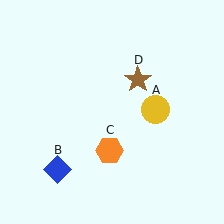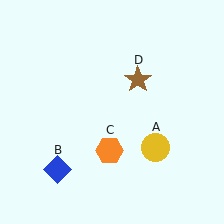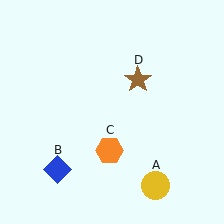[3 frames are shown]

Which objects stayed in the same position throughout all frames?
Blue diamond (object B) and orange hexagon (object C) and brown star (object D) remained stationary.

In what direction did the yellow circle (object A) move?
The yellow circle (object A) moved down.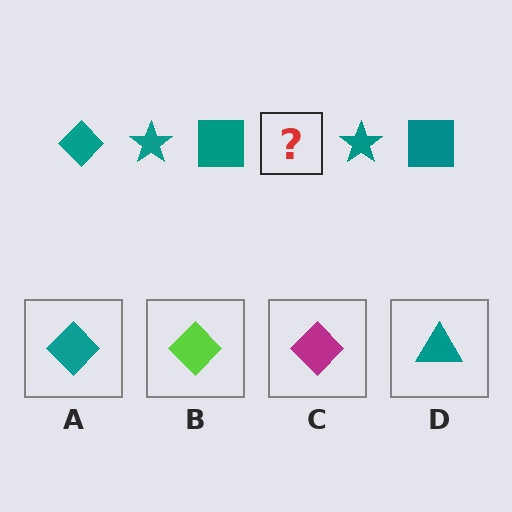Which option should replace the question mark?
Option A.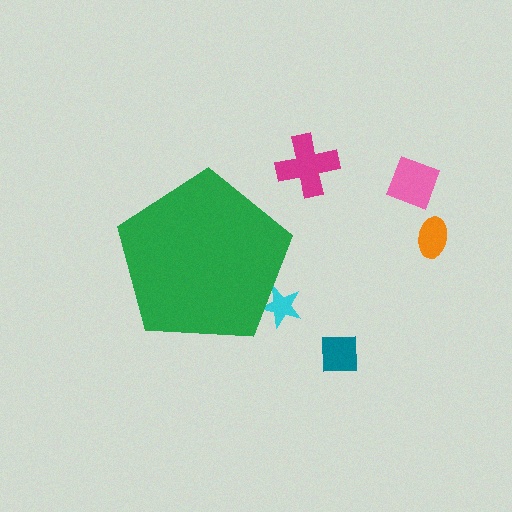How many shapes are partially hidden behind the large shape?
1 shape is partially hidden.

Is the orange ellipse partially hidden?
No, the orange ellipse is fully visible.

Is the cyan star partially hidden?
Yes, the cyan star is partially hidden behind the green pentagon.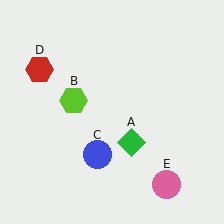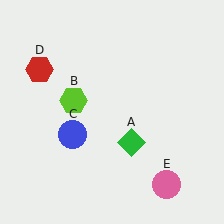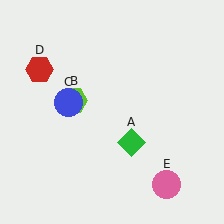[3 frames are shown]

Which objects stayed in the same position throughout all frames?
Green diamond (object A) and lime hexagon (object B) and red hexagon (object D) and pink circle (object E) remained stationary.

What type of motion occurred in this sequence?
The blue circle (object C) rotated clockwise around the center of the scene.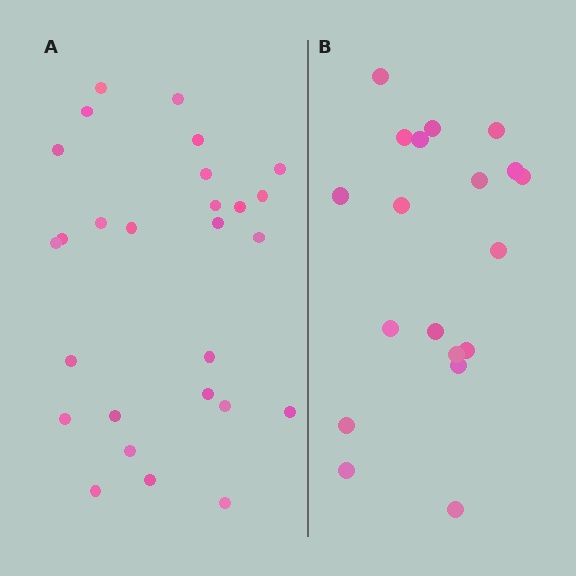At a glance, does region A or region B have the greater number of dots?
Region A (the left region) has more dots.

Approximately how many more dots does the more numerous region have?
Region A has roughly 8 or so more dots than region B.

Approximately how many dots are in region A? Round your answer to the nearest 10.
About 30 dots. (The exact count is 27, which rounds to 30.)